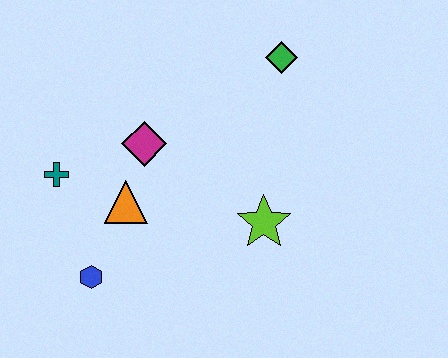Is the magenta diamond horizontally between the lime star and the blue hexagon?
Yes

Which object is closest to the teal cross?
The orange triangle is closest to the teal cross.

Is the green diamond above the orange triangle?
Yes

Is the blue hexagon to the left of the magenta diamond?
Yes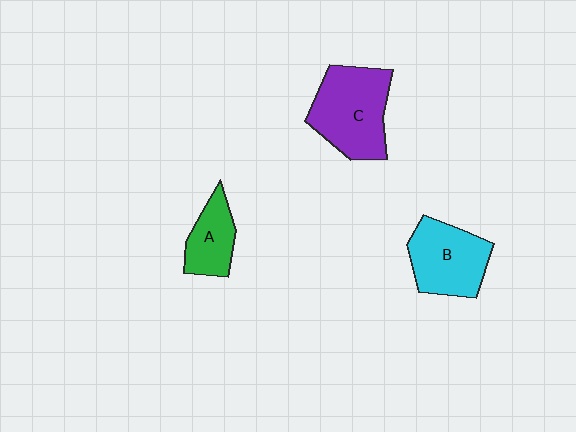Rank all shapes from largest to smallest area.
From largest to smallest: C (purple), B (cyan), A (green).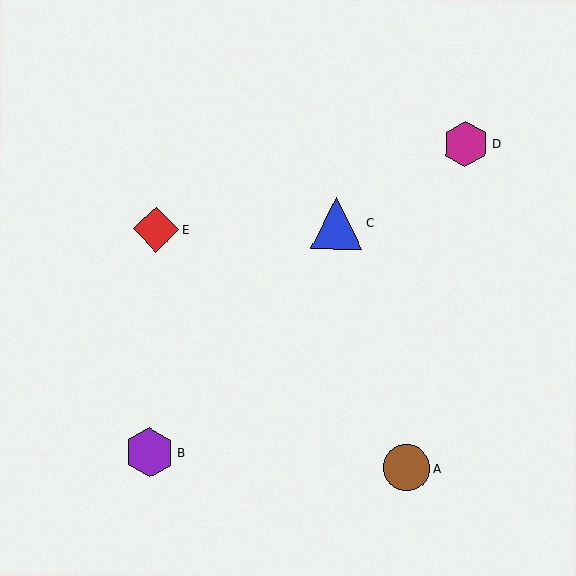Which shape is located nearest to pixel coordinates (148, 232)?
The red diamond (labeled E) at (156, 229) is nearest to that location.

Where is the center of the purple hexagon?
The center of the purple hexagon is at (150, 452).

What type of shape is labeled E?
Shape E is a red diamond.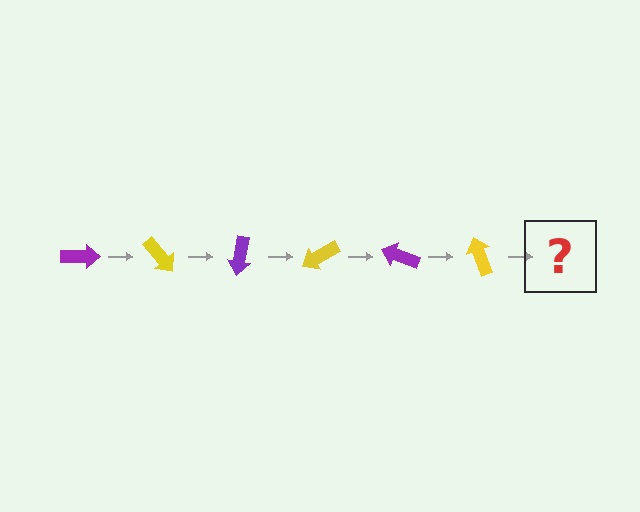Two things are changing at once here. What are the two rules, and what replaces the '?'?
The two rules are that it rotates 50 degrees each step and the color cycles through purple and yellow. The '?' should be a purple arrow, rotated 300 degrees from the start.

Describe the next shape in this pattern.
It should be a purple arrow, rotated 300 degrees from the start.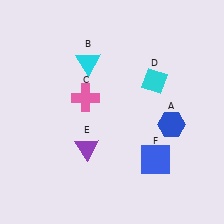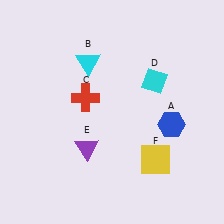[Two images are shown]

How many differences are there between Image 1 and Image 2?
There are 2 differences between the two images.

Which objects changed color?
C changed from pink to red. F changed from blue to yellow.